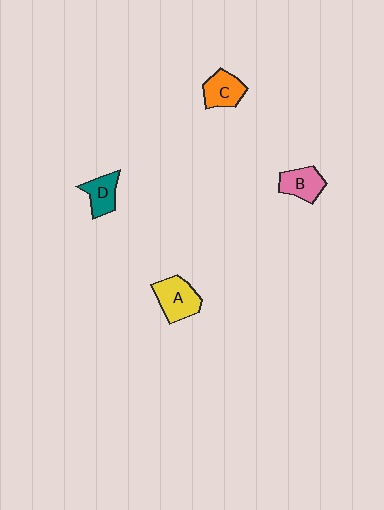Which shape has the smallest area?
Shape D (teal).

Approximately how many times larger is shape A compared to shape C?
Approximately 1.2 times.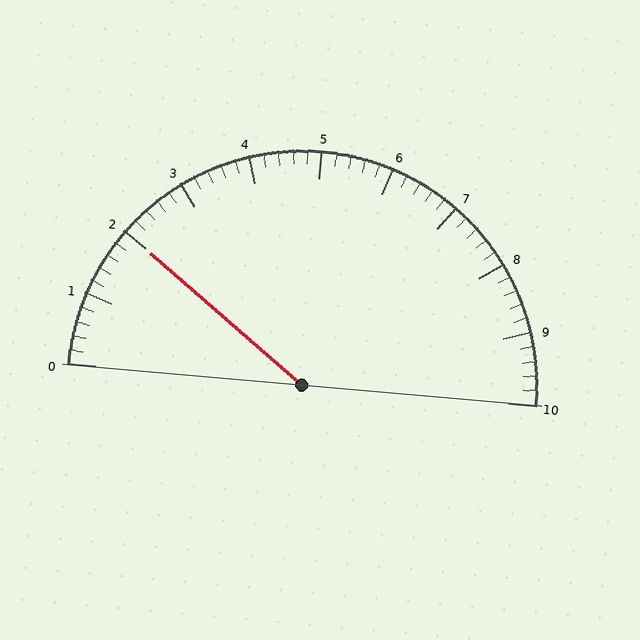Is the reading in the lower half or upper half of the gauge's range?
The reading is in the lower half of the range (0 to 10).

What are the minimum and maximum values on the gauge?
The gauge ranges from 0 to 10.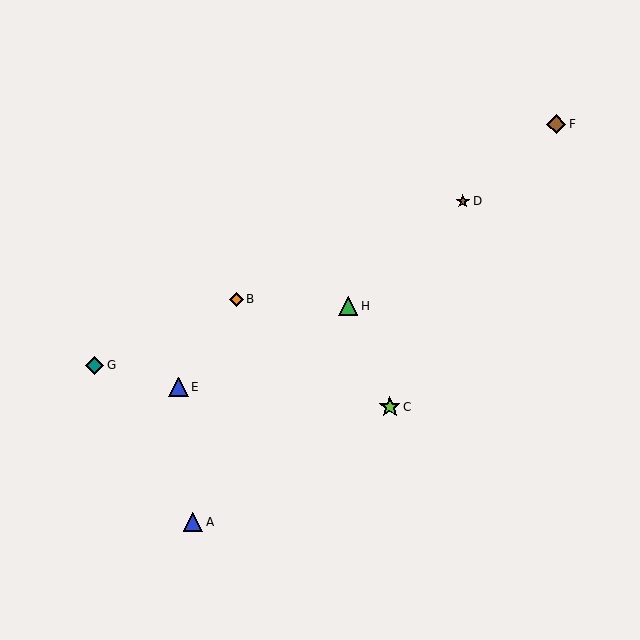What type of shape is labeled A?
Shape A is a blue triangle.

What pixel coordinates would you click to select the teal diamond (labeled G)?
Click at (95, 365) to select the teal diamond G.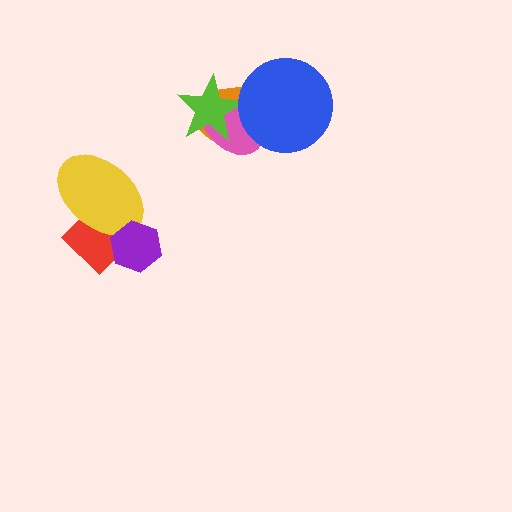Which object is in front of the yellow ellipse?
The purple hexagon is in front of the yellow ellipse.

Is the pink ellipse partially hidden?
Yes, it is partially covered by another shape.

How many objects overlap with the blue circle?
2 objects overlap with the blue circle.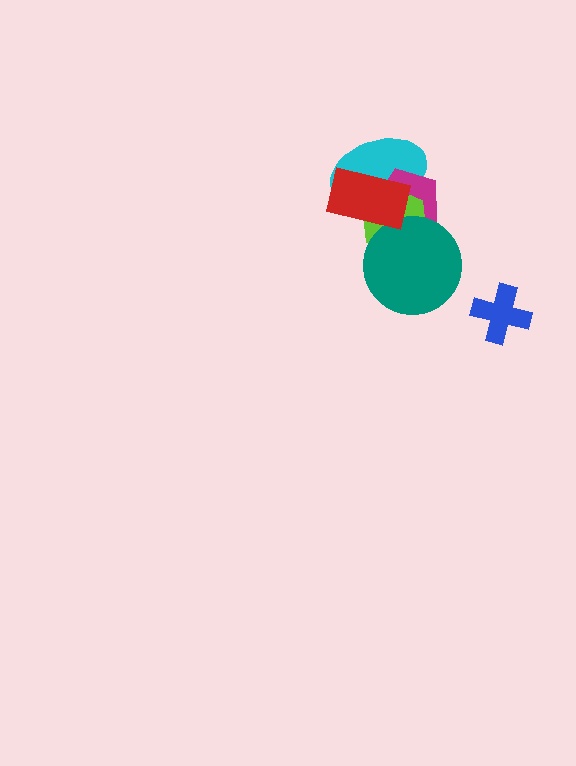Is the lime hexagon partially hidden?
Yes, it is partially covered by another shape.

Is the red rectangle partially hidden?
No, no other shape covers it.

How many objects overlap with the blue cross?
0 objects overlap with the blue cross.